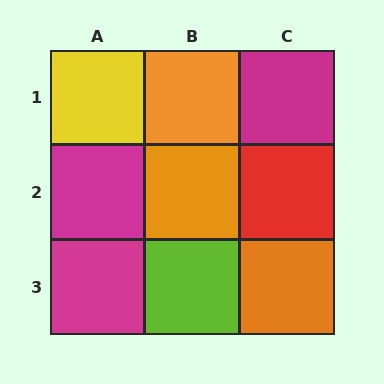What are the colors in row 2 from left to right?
Magenta, orange, red.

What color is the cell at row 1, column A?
Yellow.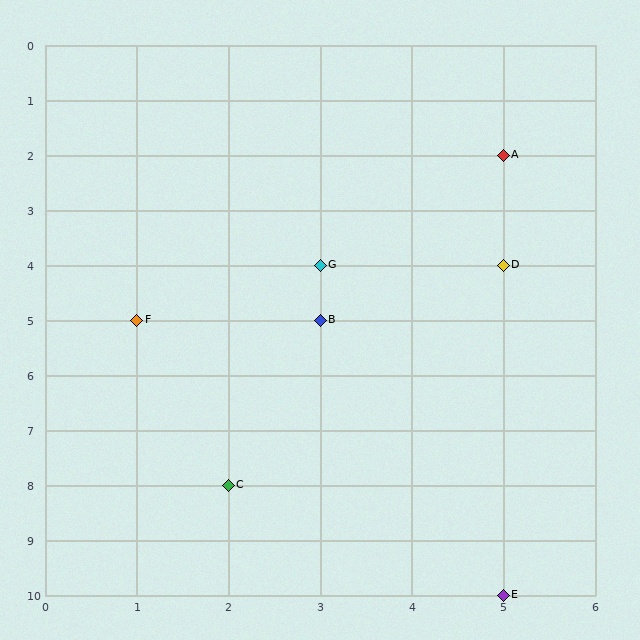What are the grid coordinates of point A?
Point A is at grid coordinates (5, 2).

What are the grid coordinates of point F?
Point F is at grid coordinates (1, 5).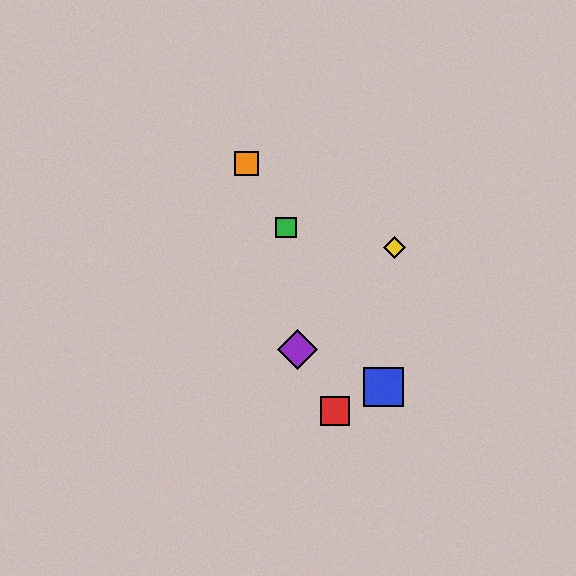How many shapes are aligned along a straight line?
3 shapes (the blue square, the green square, the orange square) are aligned along a straight line.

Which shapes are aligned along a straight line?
The blue square, the green square, the orange square are aligned along a straight line.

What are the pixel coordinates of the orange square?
The orange square is at (246, 163).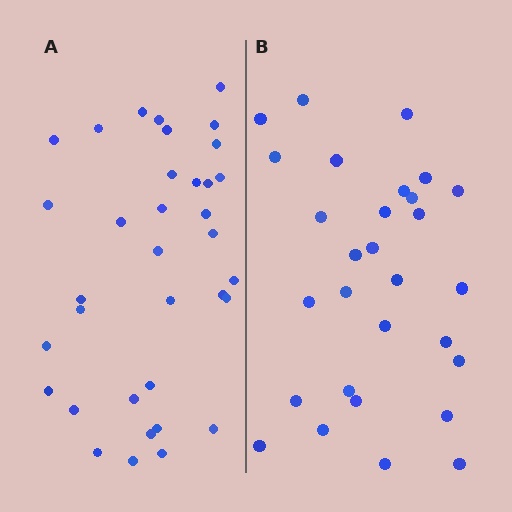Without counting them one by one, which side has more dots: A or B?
Region A (the left region) has more dots.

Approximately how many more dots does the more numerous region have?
Region A has about 6 more dots than region B.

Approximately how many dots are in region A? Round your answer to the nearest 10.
About 40 dots. (The exact count is 35, which rounds to 40.)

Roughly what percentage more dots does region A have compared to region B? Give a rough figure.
About 20% more.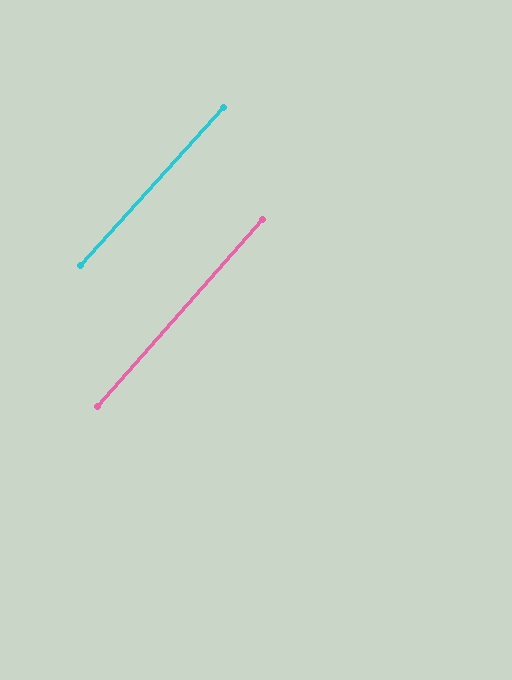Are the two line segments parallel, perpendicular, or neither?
Parallel — their directions differ by only 0.7°.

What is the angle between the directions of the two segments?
Approximately 1 degree.